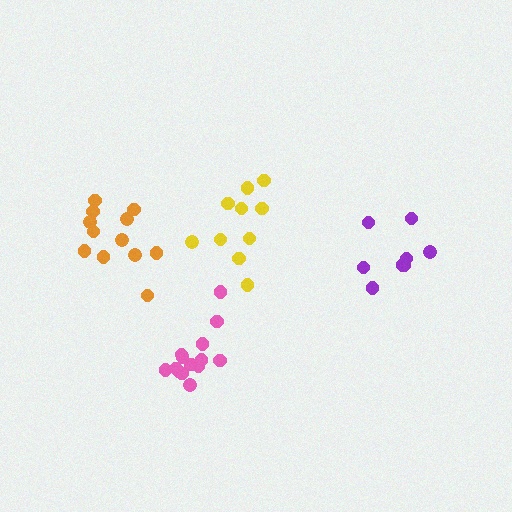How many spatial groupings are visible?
There are 4 spatial groupings.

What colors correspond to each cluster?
The clusters are colored: pink, purple, orange, yellow.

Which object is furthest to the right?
The purple cluster is rightmost.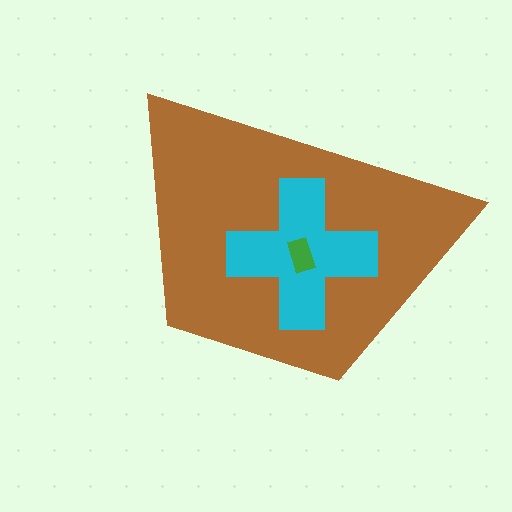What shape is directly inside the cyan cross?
The green rectangle.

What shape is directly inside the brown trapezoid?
The cyan cross.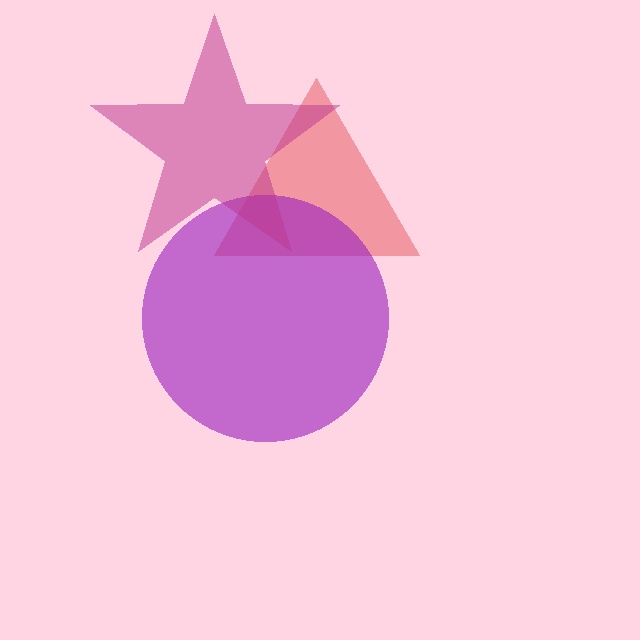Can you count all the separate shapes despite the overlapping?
Yes, there are 3 separate shapes.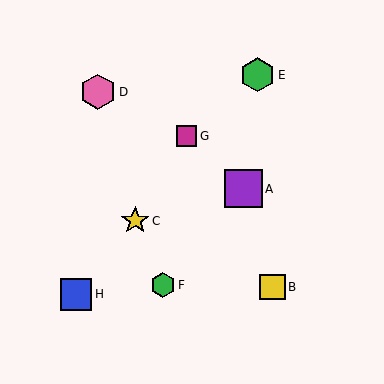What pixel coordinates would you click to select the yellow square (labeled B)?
Click at (273, 287) to select the yellow square B.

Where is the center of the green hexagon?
The center of the green hexagon is at (258, 75).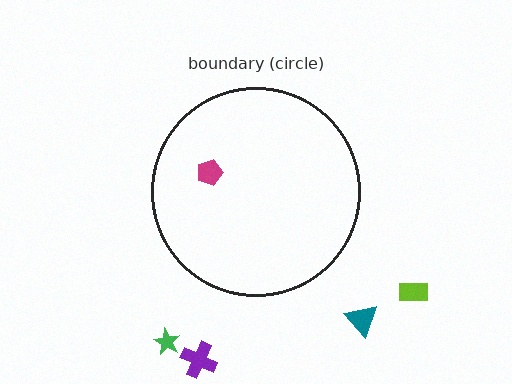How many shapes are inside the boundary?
1 inside, 4 outside.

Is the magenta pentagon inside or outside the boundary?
Inside.